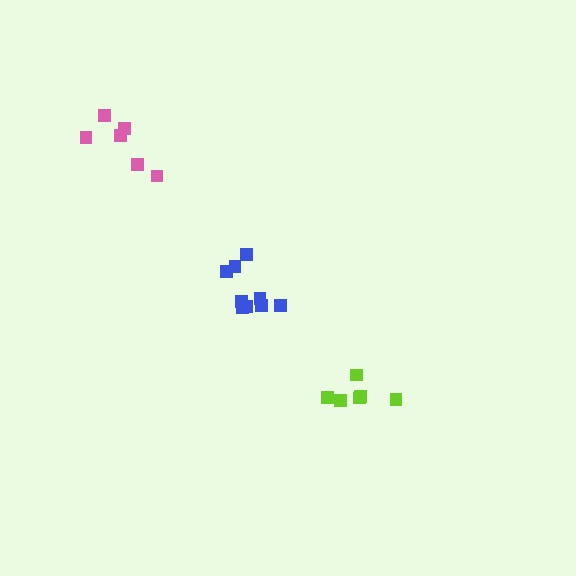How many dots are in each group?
Group 1: 6 dots, Group 2: 9 dots, Group 3: 6 dots (21 total).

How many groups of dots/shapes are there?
There are 3 groups.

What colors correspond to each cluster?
The clusters are colored: lime, blue, pink.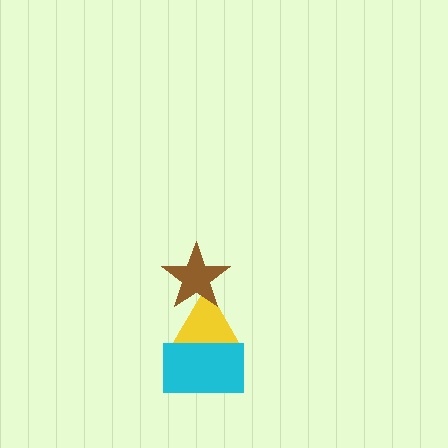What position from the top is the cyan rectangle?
The cyan rectangle is 3rd from the top.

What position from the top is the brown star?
The brown star is 1st from the top.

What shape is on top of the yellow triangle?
The brown star is on top of the yellow triangle.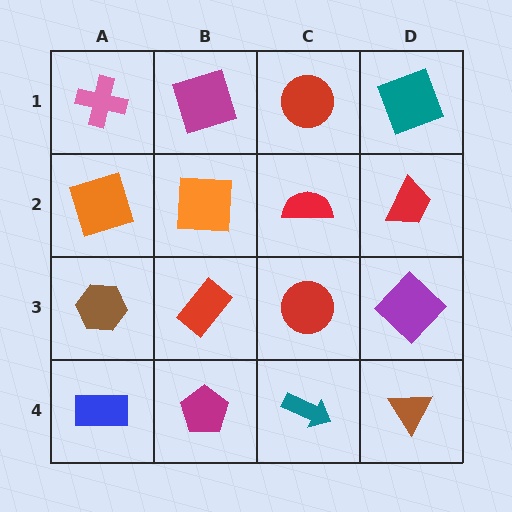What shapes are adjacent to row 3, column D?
A red trapezoid (row 2, column D), a brown triangle (row 4, column D), a red circle (row 3, column C).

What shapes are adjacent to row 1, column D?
A red trapezoid (row 2, column D), a red circle (row 1, column C).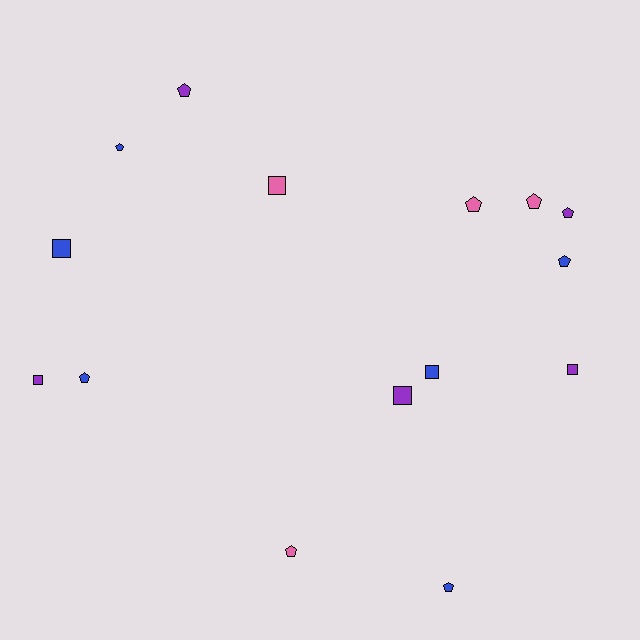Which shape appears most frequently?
Pentagon, with 9 objects.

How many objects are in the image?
There are 15 objects.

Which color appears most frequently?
Blue, with 6 objects.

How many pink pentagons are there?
There are 3 pink pentagons.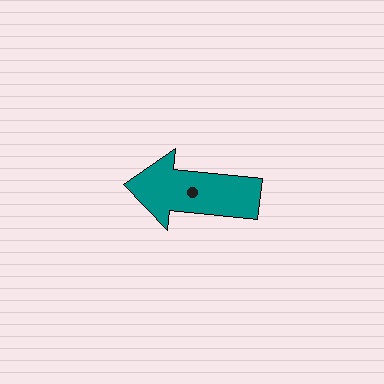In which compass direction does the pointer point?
West.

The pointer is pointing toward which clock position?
Roughly 9 o'clock.